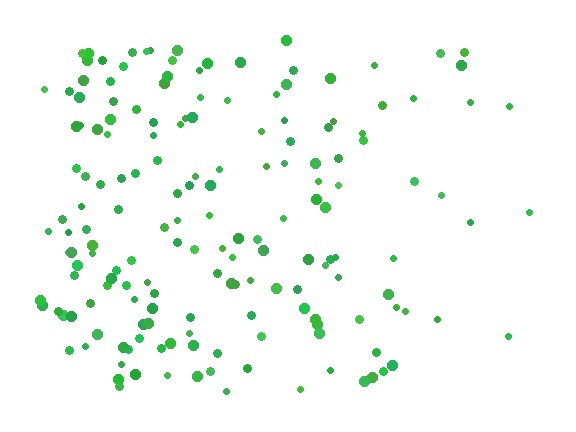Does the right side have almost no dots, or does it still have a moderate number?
Still a moderate number, just noticeably fewer than the left.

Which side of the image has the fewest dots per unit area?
The right.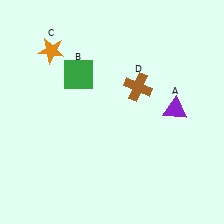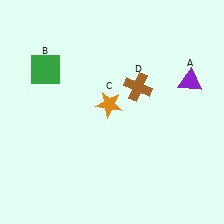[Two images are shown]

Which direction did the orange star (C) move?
The orange star (C) moved right.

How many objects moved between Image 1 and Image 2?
3 objects moved between the two images.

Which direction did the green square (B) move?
The green square (B) moved left.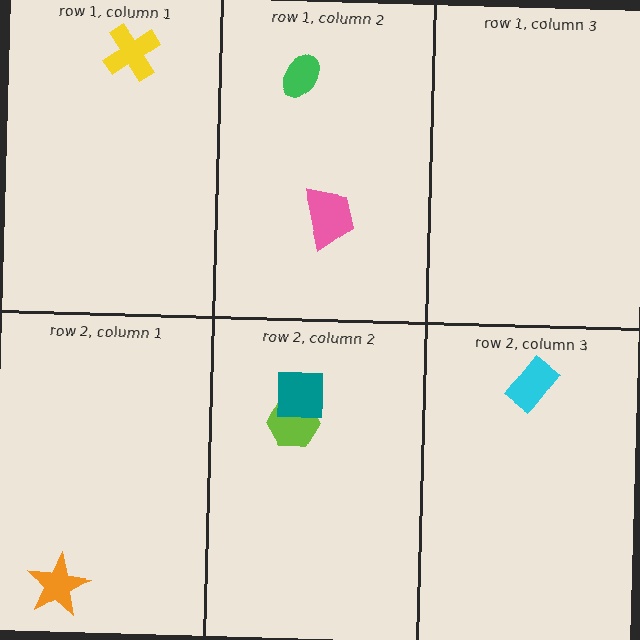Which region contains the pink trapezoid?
The row 1, column 2 region.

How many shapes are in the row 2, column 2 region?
2.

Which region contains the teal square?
The row 2, column 2 region.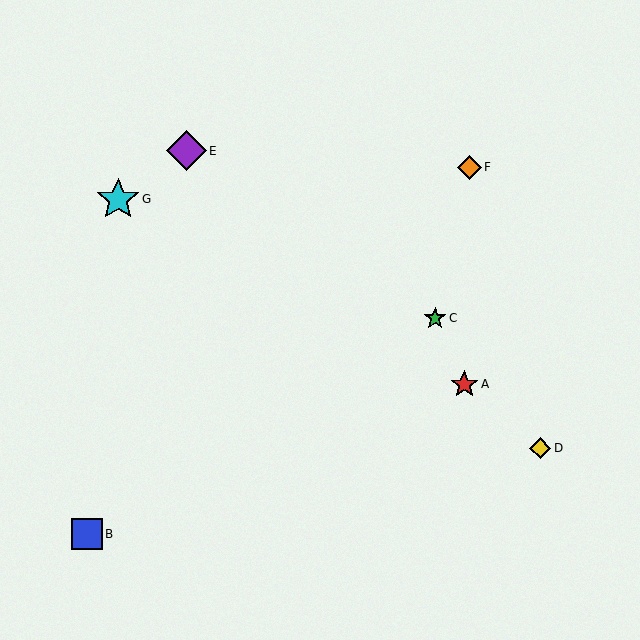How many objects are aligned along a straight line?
3 objects (A, D, E) are aligned along a straight line.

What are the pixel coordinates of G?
Object G is at (118, 199).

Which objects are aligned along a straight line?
Objects A, D, E are aligned along a straight line.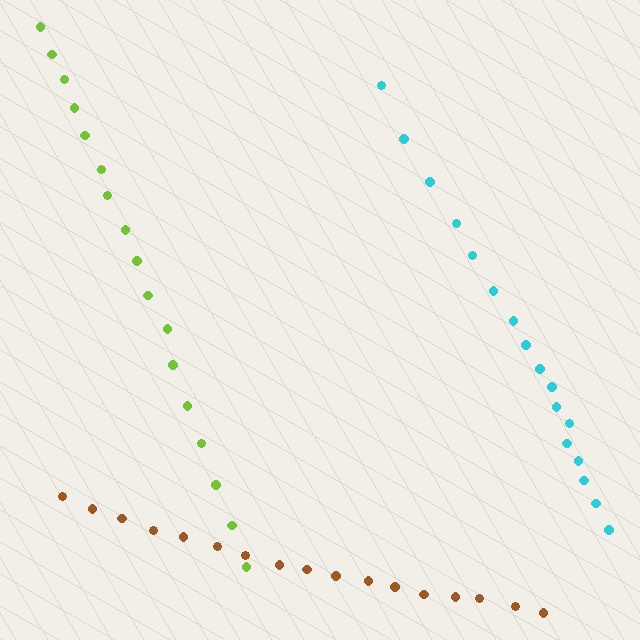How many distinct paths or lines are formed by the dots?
There are 3 distinct paths.